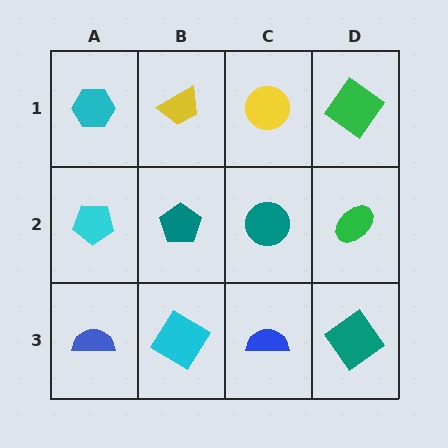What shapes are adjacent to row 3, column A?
A cyan pentagon (row 2, column A), a cyan diamond (row 3, column B).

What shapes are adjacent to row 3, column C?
A teal circle (row 2, column C), a cyan diamond (row 3, column B), a teal diamond (row 3, column D).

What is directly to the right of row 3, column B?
A blue semicircle.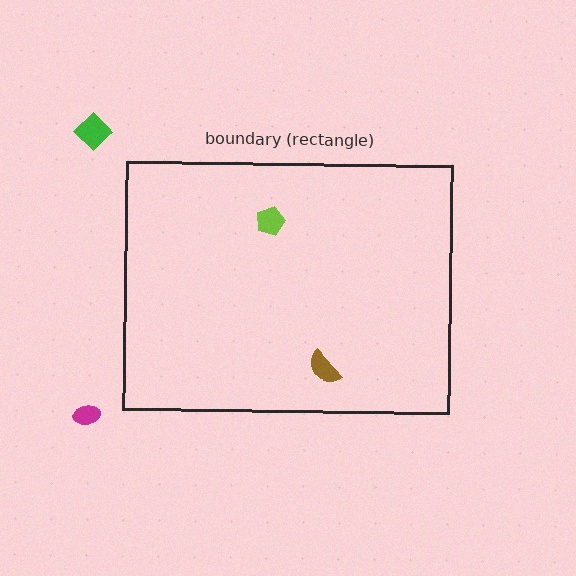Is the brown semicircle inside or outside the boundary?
Inside.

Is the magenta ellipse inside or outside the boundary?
Outside.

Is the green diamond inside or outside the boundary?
Outside.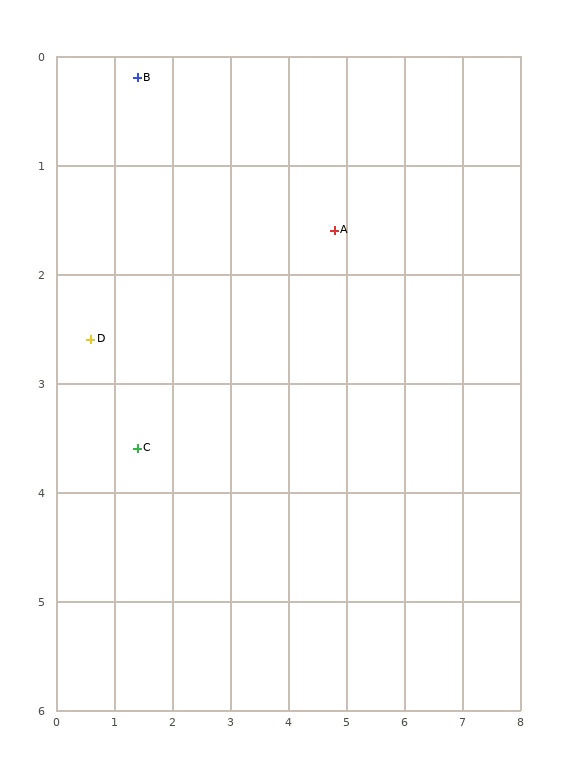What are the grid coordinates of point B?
Point B is at approximately (1.4, 0.2).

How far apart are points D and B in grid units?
Points D and B are about 2.5 grid units apart.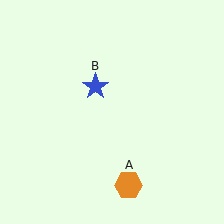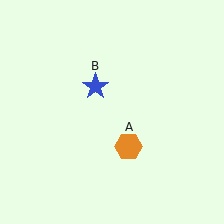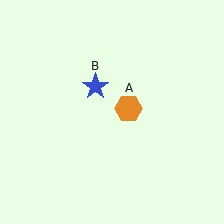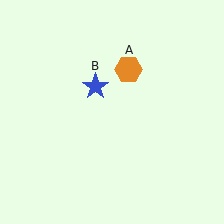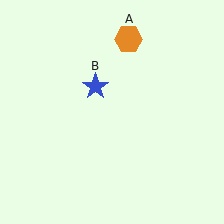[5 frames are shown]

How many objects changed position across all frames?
1 object changed position: orange hexagon (object A).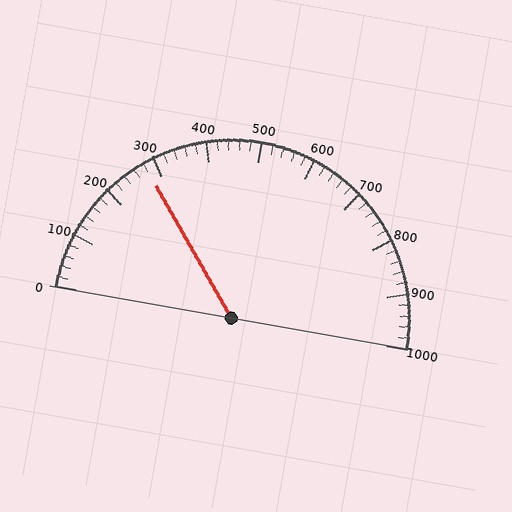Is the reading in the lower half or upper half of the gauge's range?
The reading is in the lower half of the range (0 to 1000).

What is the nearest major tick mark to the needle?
The nearest major tick mark is 300.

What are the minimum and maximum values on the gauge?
The gauge ranges from 0 to 1000.